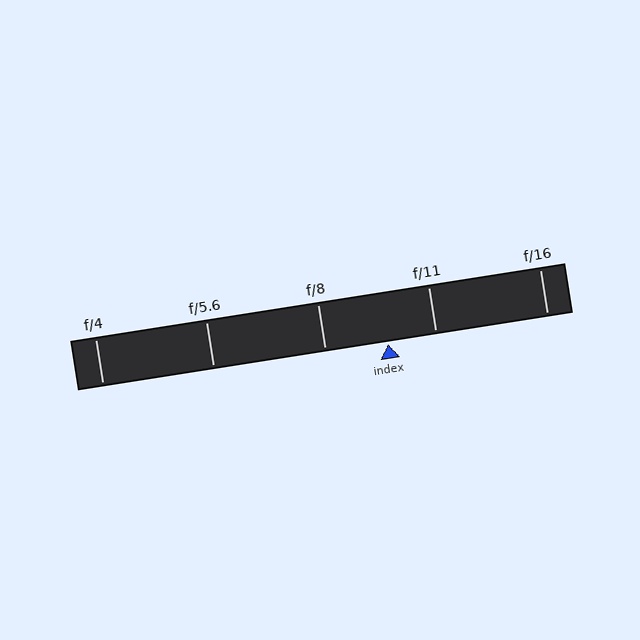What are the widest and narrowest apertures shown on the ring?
The widest aperture shown is f/4 and the narrowest is f/16.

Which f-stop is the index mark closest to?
The index mark is closest to f/11.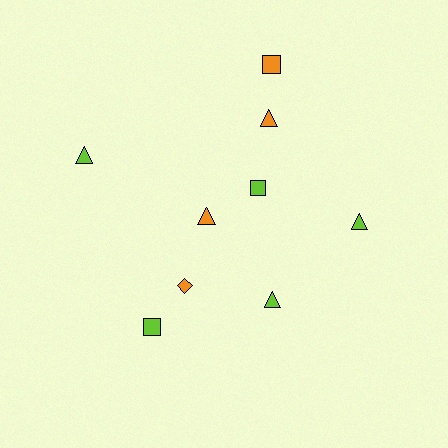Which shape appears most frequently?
Triangle, with 5 objects.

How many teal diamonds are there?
There are no teal diamonds.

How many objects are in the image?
There are 9 objects.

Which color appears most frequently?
Lime, with 5 objects.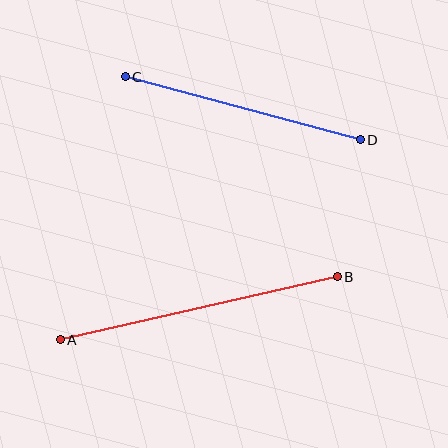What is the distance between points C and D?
The distance is approximately 243 pixels.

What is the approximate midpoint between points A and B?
The midpoint is at approximately (199, 308) pixels.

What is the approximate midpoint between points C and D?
The midpoint is at approximately (243, 108) pixels.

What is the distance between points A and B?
The distance is approximately 284 pixels.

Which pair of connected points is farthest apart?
Points A and B are farthest apart.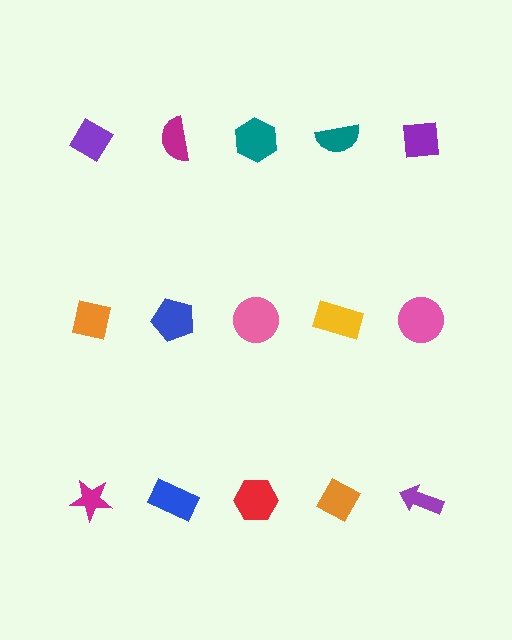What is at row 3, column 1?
A magenta star.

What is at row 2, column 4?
A yellow rectangle.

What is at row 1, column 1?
A purple diamond.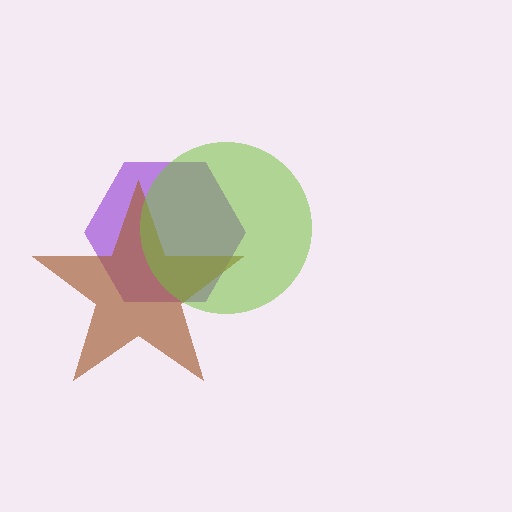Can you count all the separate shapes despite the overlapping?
Yes, there are 3 separate shapes.